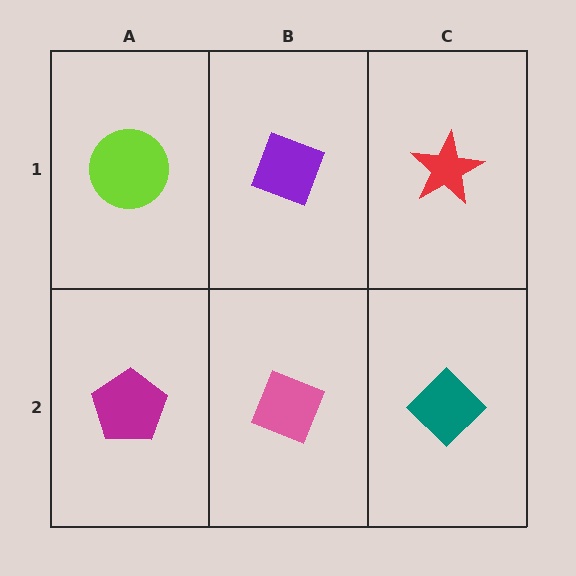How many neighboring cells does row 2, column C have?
2.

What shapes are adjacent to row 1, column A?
A magenta pentagon (row 2, column A), a purple diamond (row 1, column B).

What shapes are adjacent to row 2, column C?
A red star (row 1, column C), a pink diamond (row 2, column B).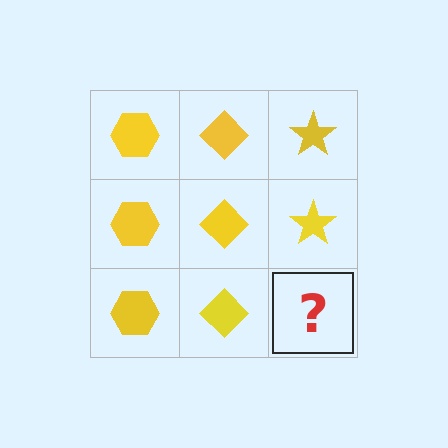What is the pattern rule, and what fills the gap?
The rule is that each column has a consistent shape. The gap should be filled with a yellow star.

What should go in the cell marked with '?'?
The missing cell should contain a yellow star.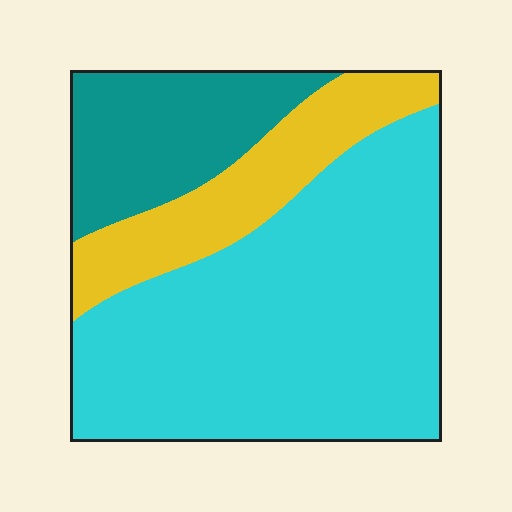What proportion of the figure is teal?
Teal covers 20% of the figure.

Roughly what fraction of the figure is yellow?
Yellow takes up about one fifth (1/5) of the figure.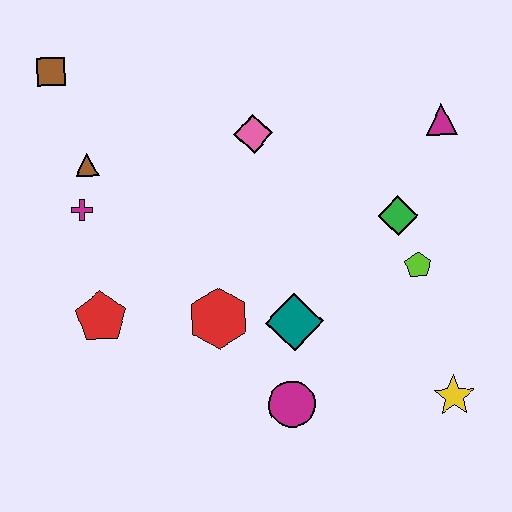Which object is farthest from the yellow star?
The brown square is farthest from the yellow star.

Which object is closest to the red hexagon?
The teal diamond is closest to the red hexagon.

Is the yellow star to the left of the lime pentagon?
No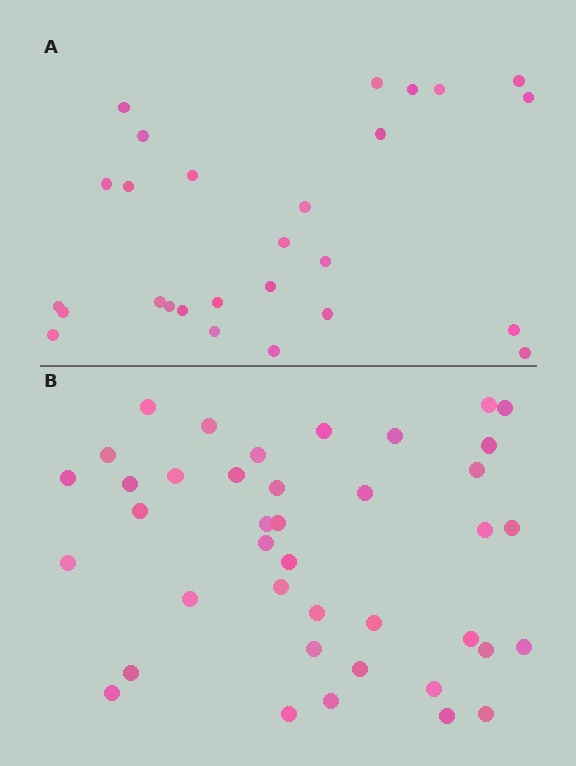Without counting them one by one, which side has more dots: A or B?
Region B (the bottom region) has more dots.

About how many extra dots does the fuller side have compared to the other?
Region B has approximately 15 more dots than region A.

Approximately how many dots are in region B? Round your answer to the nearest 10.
About 40 dots.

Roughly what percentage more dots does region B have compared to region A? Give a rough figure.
About 50% more.